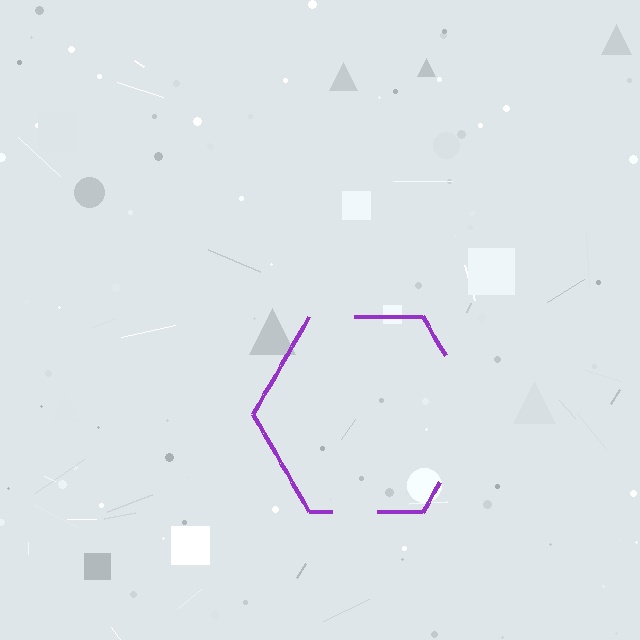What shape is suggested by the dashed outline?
The dashed outline suggests a hexagon.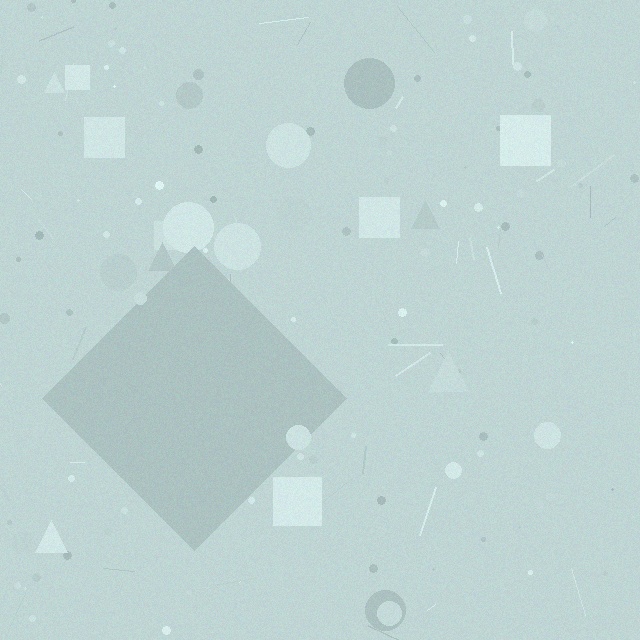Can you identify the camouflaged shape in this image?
The camouflaged shape is a diamond.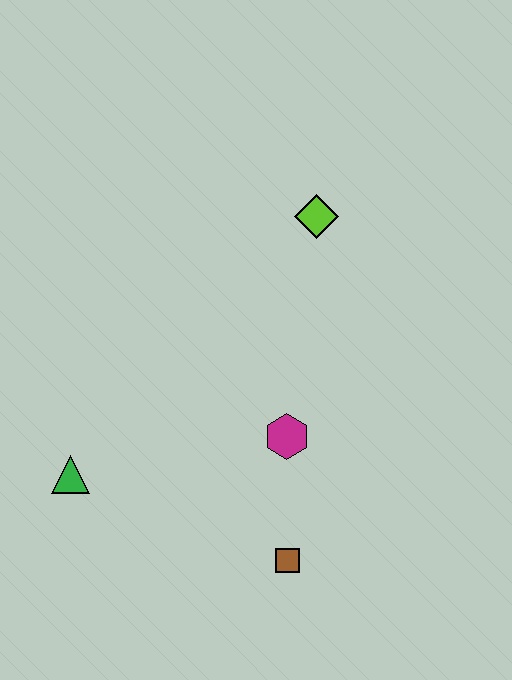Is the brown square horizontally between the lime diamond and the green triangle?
Yes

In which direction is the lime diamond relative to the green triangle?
The lime diamond is above the green triangle.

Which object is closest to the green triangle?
The magenta hexagon is closest to the green triangle.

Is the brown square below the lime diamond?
Yes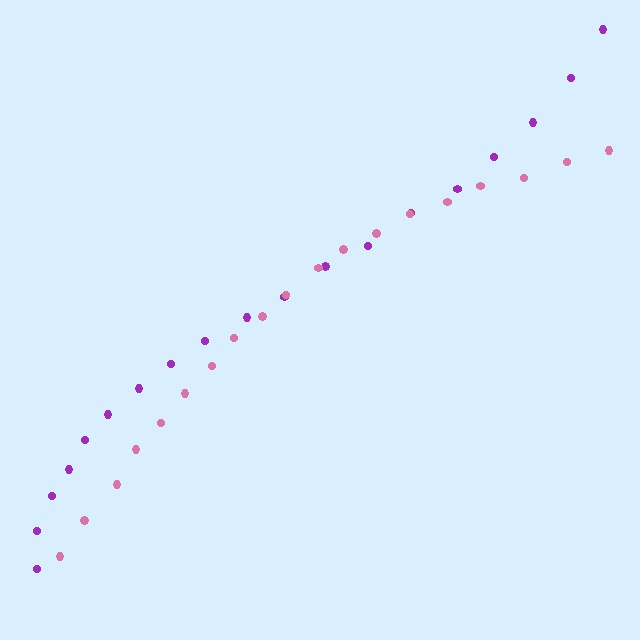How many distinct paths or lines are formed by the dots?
There are 2 distinct paths.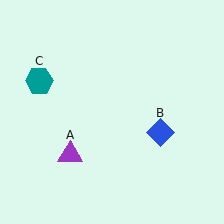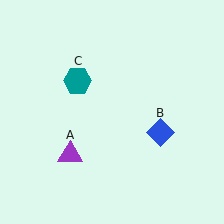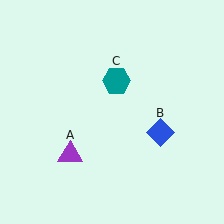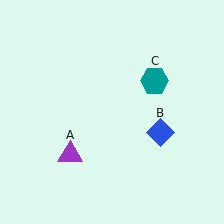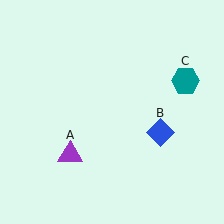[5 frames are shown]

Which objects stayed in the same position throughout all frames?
Purple triangle (object A) and blue diamond (object B) remained stationary.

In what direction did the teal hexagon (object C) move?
The teal hexagon (object C) moved right.